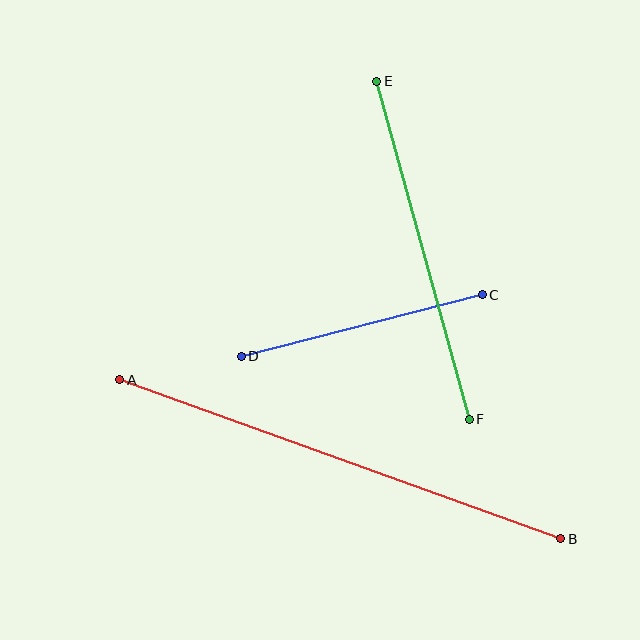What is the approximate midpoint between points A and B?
The midpoint is at approximately (340, 459) pixels.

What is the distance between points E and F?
The distance is approximately 351 pixels.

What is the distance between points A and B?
The distance is approximately 469 pixels.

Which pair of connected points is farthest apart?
Points A and B are farthest apart.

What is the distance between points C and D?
The distance is approximately 249 pixels.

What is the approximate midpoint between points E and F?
The midpoint is at approximately (423, 250) pixels.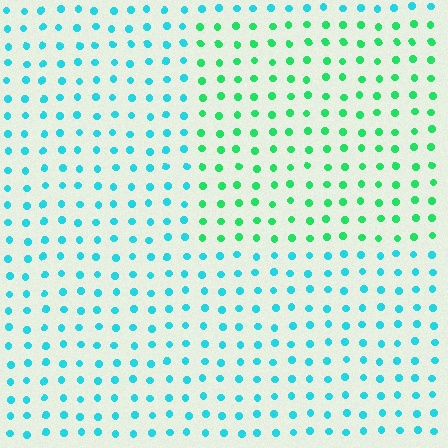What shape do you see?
I see a rectangle.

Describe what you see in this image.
The image is filled with small cyan elements in a uniform arrangement. A rectangle-shaped region is visible where the elements are tinted to a slightly different hue, forming a subtle color boundary.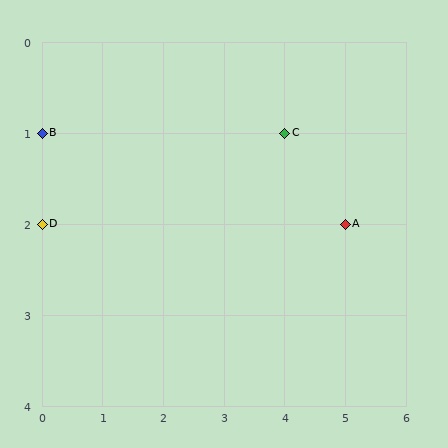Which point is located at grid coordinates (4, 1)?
Point C is at (4, 1).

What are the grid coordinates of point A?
Point A is at grid coordinates (5, 2).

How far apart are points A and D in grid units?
Points A and D are 5 columns apart.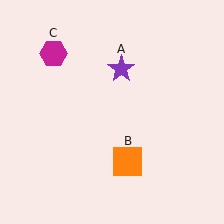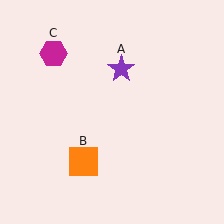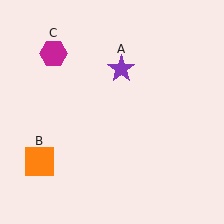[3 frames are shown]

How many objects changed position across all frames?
1 object changed position: orange square (object B).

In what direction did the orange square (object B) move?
The orange square (object B) moved left.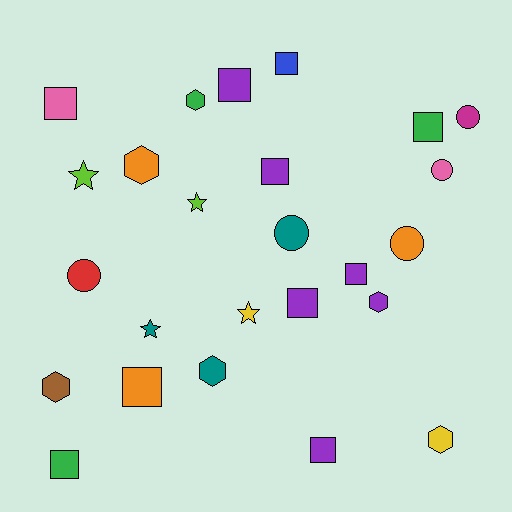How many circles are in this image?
There are 5 circles.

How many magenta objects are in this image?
There is 1 magenta object.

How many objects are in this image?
There are 25 objects.